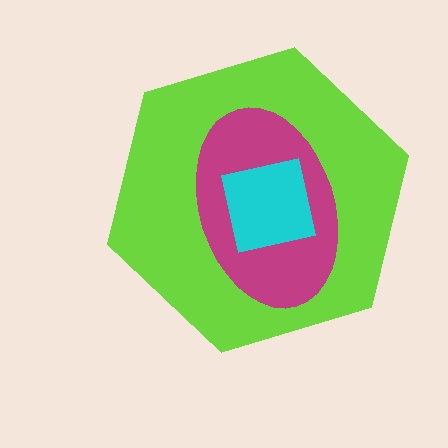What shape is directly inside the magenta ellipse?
The cyan square.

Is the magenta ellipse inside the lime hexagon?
Yes.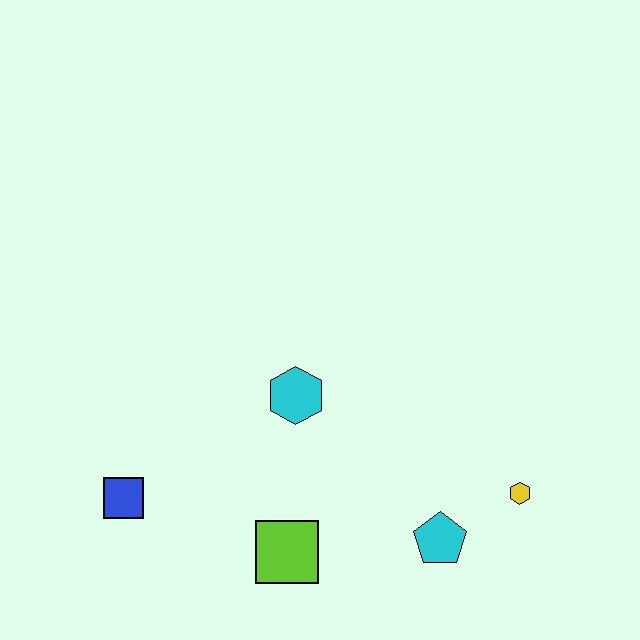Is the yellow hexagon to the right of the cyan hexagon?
Yes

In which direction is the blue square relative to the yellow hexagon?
The blue square is to the left of the yellow hexagon.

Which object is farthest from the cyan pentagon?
The blue square is farthest from the cyan pentagon.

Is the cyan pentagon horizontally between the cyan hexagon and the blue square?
No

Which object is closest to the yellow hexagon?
The cyan pentagon is closest to the yellow hexagon.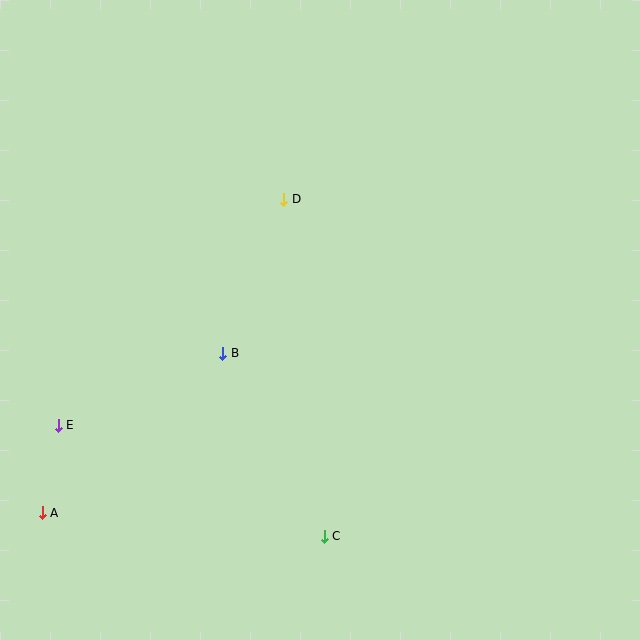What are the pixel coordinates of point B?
Point B is at (223, 353).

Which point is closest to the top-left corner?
Point D is closest to the top-left corner.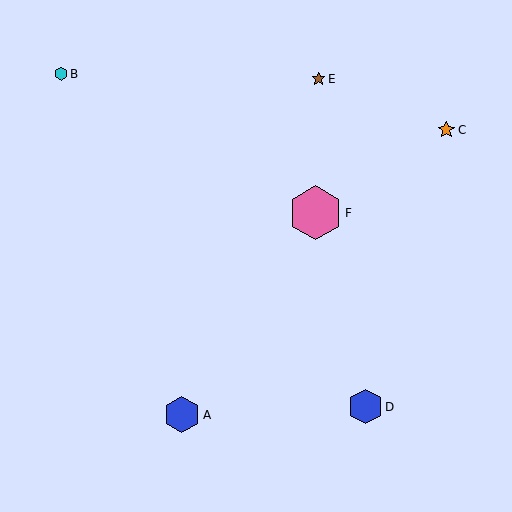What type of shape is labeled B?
Shape B is a cyan hexagon.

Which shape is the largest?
The pink hexagon (labeled F) is the largest.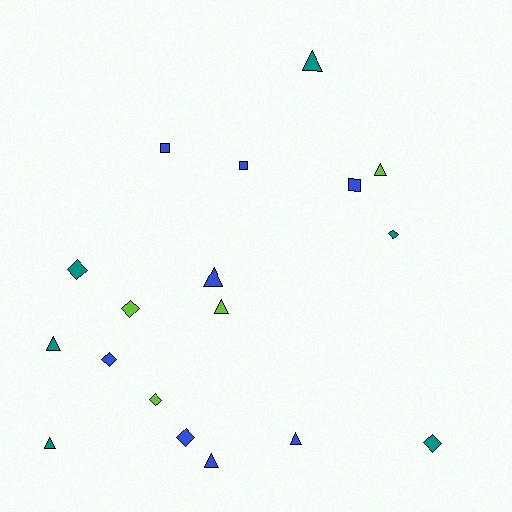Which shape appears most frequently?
Triangle, with 8 objects.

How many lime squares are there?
There are no lime squares.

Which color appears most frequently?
Blue, with 8 objects.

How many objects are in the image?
There are 18 objects.